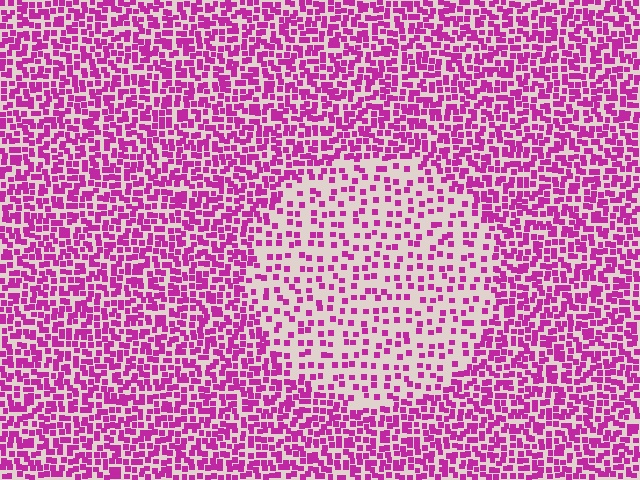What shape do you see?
I see a circle.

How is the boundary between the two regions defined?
The boundary is defined by a change in element density (approximately 2.3x ratio). All elements are the same color, size, and shape.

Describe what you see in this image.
The image contains small magenta elements arranged at two different densities. A circle-shaped region is visible where the elements are less densely packed than the surrounding area.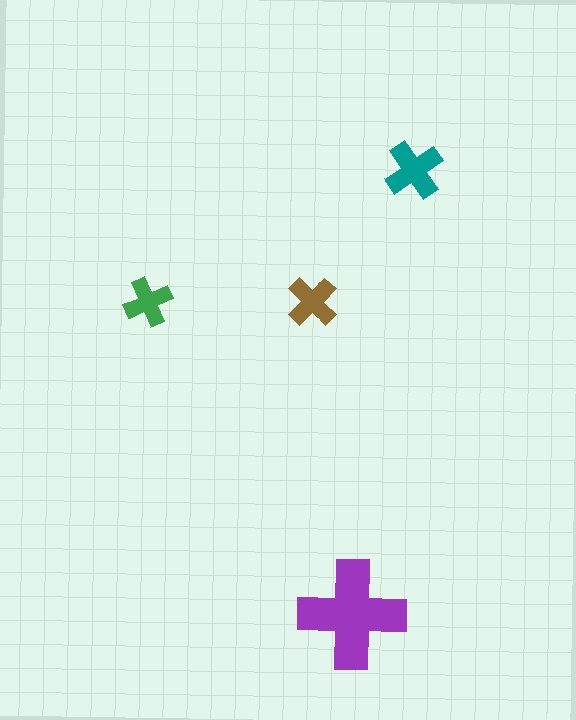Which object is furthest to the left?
The green cross is leftmost.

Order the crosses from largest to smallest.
the purple one, the teal one, the brown one, the green one.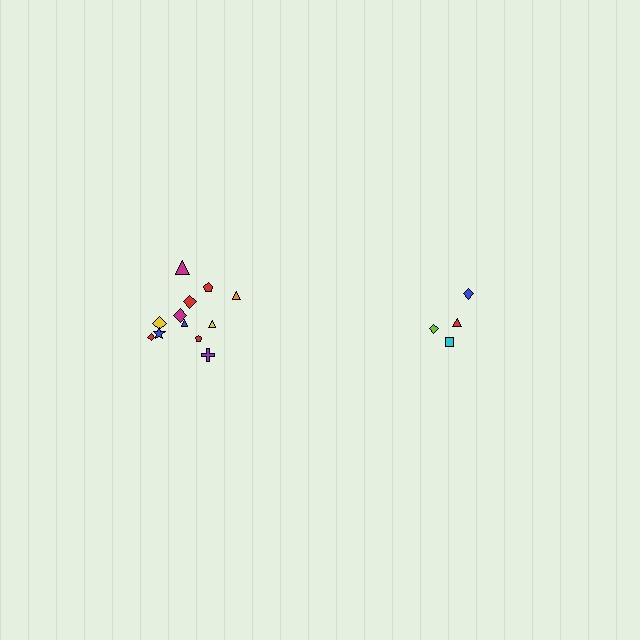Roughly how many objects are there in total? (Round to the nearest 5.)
Roughly 15 objects in total.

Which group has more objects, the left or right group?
The left group.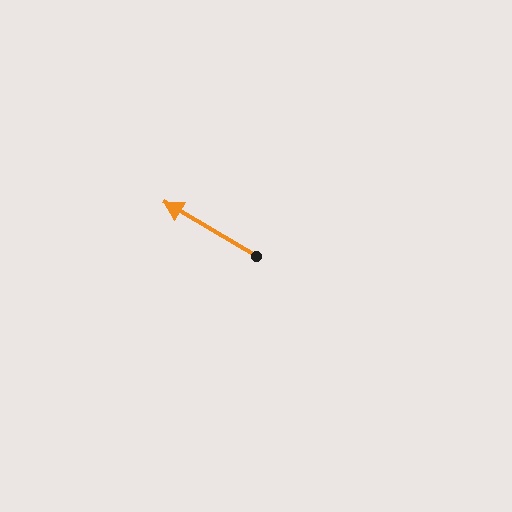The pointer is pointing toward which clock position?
Roughly 10 o'clock.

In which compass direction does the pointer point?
Northwest.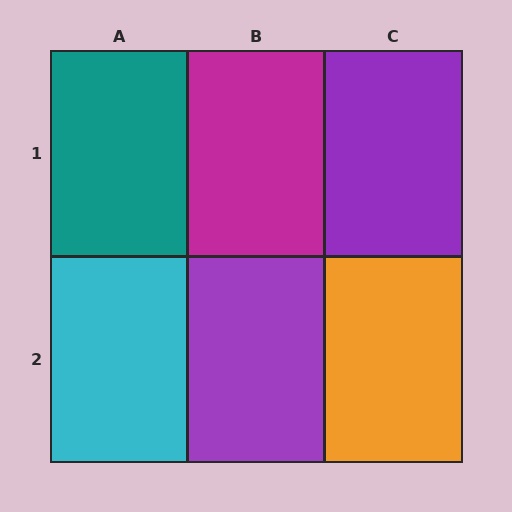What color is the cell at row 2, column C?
Orange.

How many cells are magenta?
1 cell is magenta.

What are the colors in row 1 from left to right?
Teal, magenta, purple.